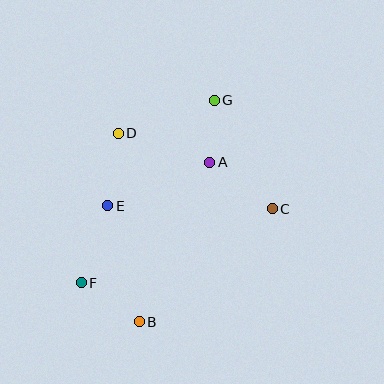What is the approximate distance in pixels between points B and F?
The distance between B and F is approximately 70 pixels.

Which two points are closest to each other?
Points A and G are closest to each other.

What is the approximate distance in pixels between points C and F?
The distance between C and F is approximately 205 pixels.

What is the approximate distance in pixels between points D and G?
The distance between D and G is approximately 101 pixels.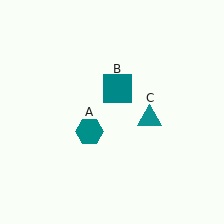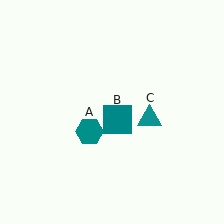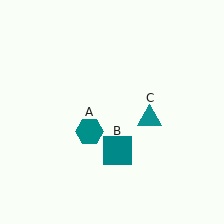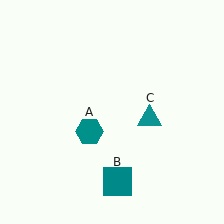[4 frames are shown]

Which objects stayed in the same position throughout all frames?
Teal hexagon (object A) and teal triangle (object C) remained stationary.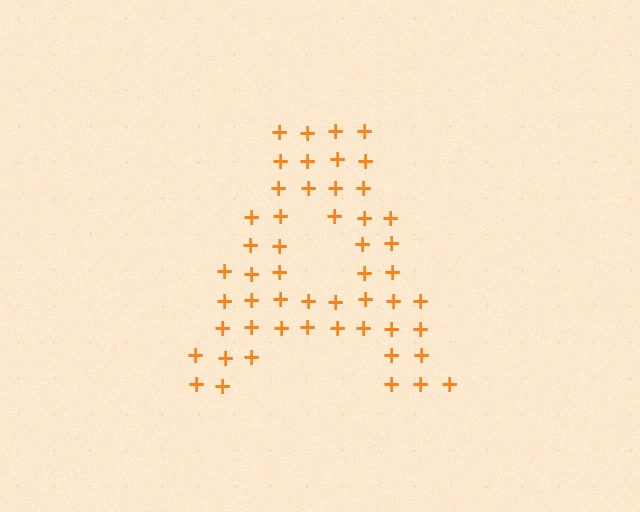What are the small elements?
The small elements are plus signs.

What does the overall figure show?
The overall figure shows the letter A.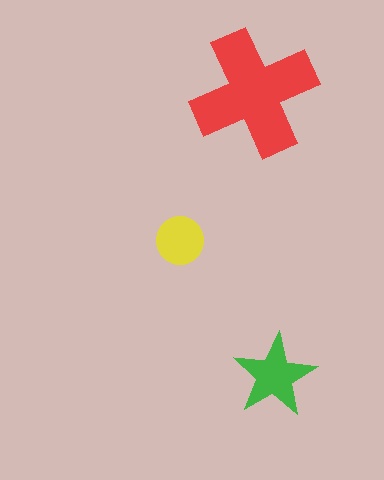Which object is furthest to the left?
The yellow circle is leftmost.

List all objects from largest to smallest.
The red cross, the green star, the yellow circle.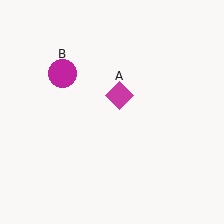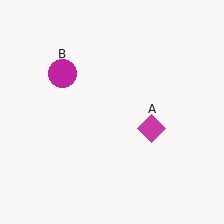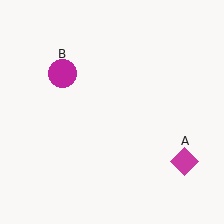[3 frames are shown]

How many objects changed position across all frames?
1 object changed position: magenta diamond (object A).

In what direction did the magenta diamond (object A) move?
The magenta diamond (object A) moved down and to the right.